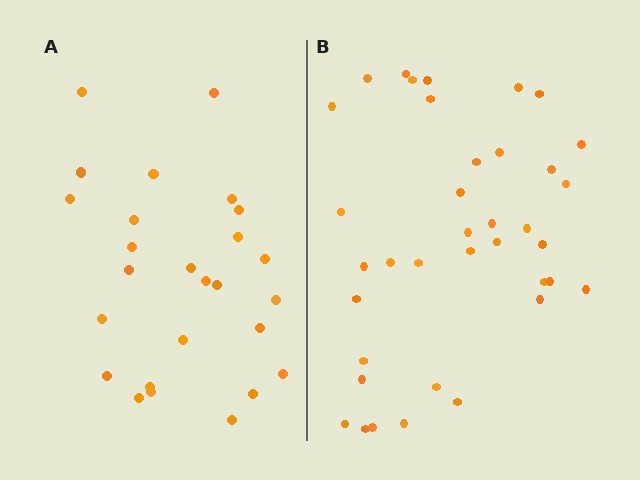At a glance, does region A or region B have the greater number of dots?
Region B (the right region) has more dots.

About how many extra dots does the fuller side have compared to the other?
Region B has roughly 12 or so more dots than region A.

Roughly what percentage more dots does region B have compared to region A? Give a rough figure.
About 40% more.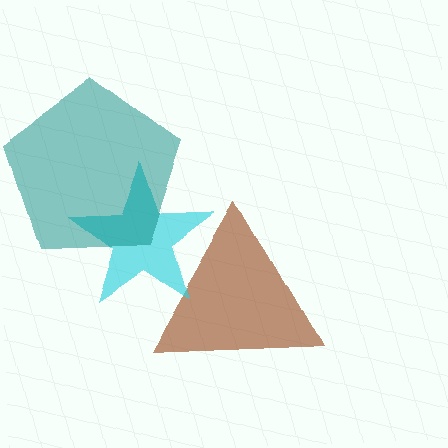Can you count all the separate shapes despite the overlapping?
Yes, there are 3 separate shapes.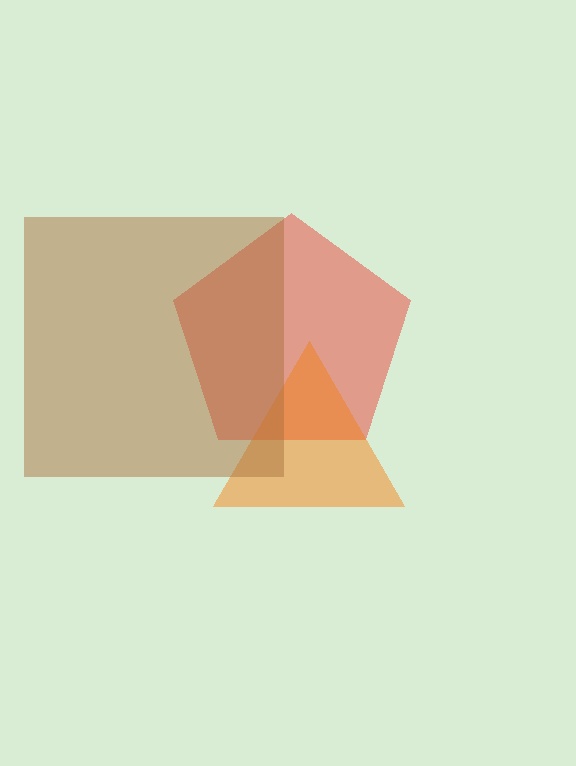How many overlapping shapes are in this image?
There are 3 overlapping shapes in the image.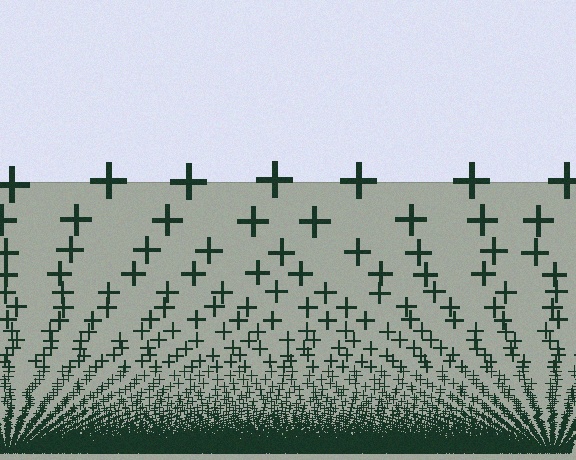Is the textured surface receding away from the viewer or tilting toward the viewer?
The surface appears to tilt toward the viewer. Texture elements get larger and sparser toward the top.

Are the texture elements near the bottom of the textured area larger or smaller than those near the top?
Smaller. The gradient is inverted — elements near the bottom are smaller and denser.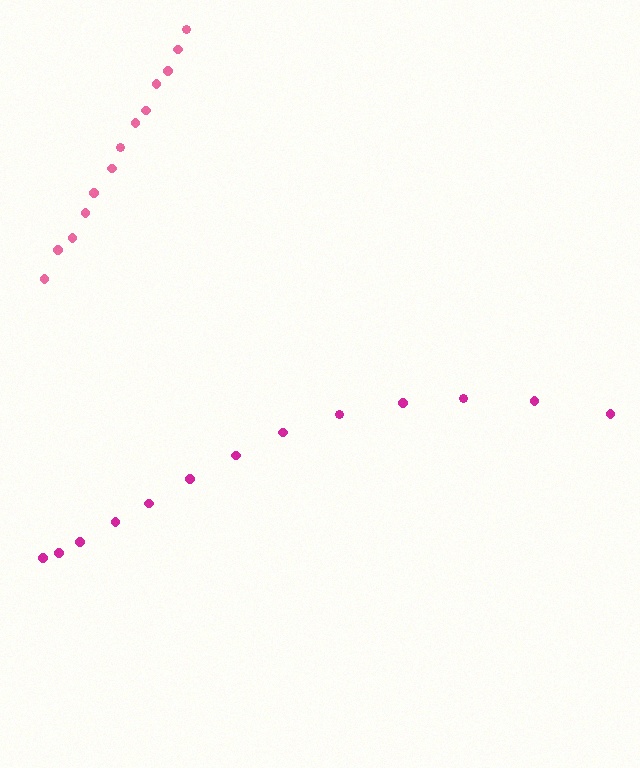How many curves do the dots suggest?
There are 2 distinct paths.